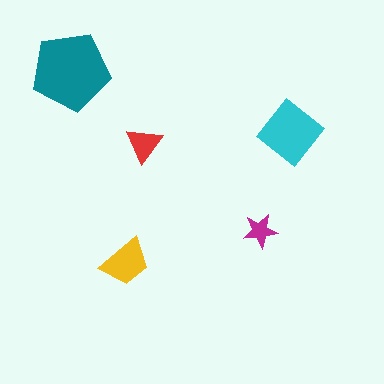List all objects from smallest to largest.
The magenta star, the red triangle, the yellow trapezoid, the cyan diamond, the teal pentagon.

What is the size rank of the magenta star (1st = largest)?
5th.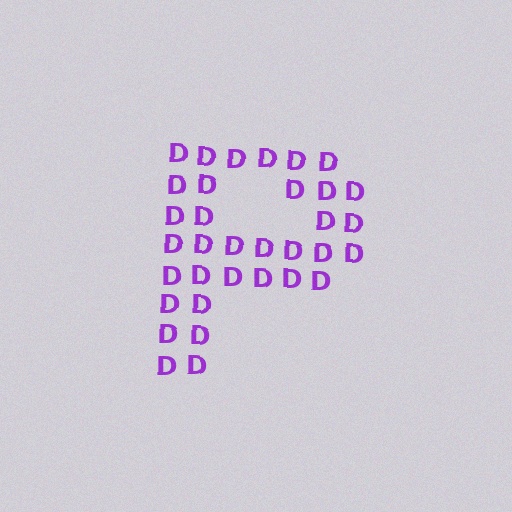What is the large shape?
The large shape is the letter P.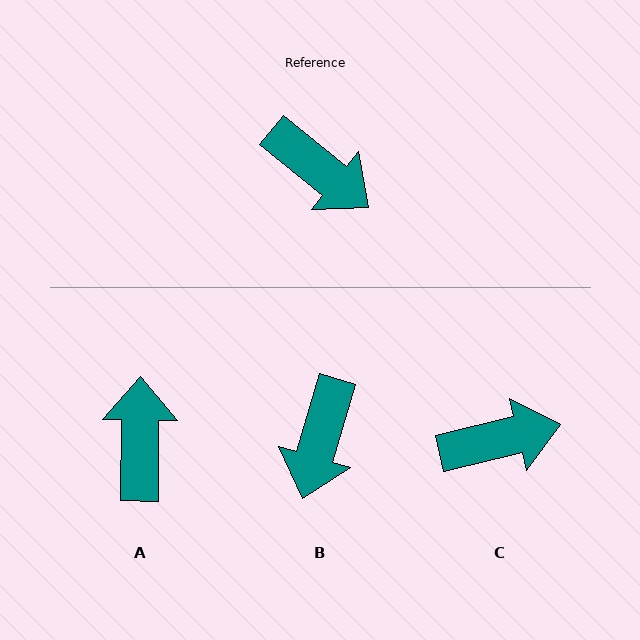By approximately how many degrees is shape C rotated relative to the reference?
Approximately 52 degrees counter-clockwise.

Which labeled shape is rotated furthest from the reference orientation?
A, about 128 degrees away.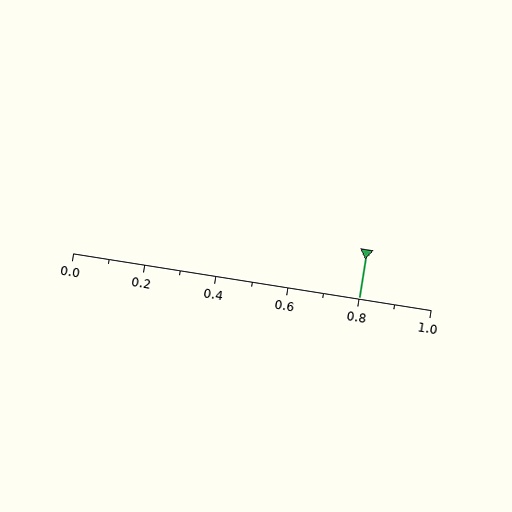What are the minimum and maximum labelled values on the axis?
The axis runs from 0.0 to 1.0.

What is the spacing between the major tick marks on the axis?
The major ticks are spaced 0.2 apart.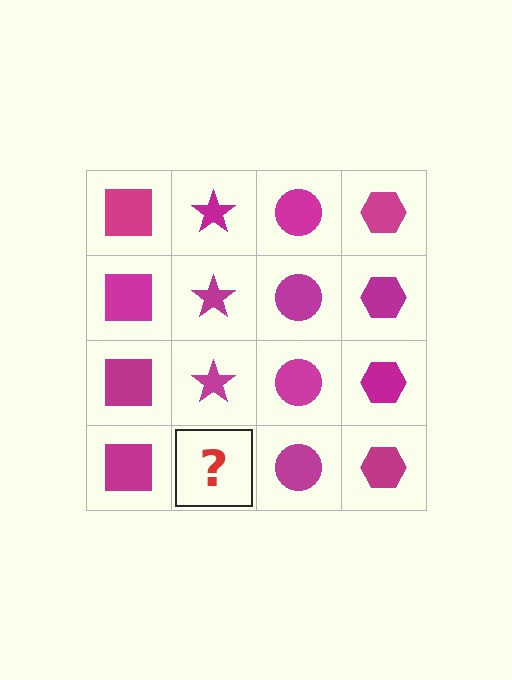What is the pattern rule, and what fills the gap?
The rule is that each column has a consistent shape. The gap should be filled with a magenta star.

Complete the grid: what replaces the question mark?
The question mark should be replaced with a magenta star.